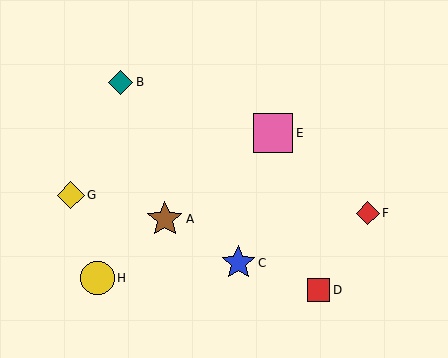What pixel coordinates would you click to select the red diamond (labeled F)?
Click at (368, 213) to select the red diamond F.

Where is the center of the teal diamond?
The center of the teal diamond is at (121, 82).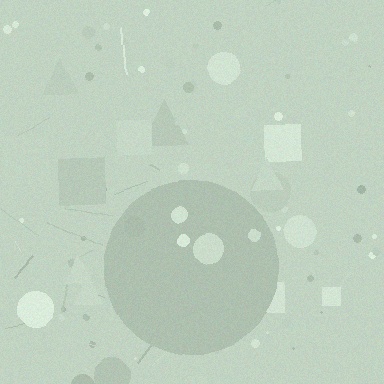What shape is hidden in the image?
A circle is hidden in the image.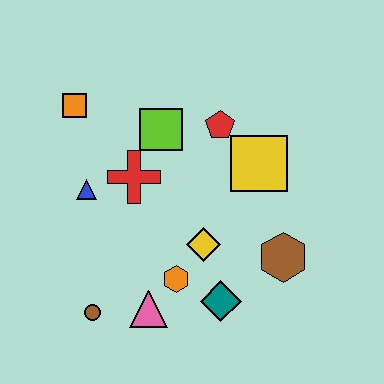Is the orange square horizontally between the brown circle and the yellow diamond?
No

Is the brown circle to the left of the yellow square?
Yes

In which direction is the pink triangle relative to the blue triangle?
The pink triangle is below the blue triangle.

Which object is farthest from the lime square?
The brown circle is farthest from the lime square.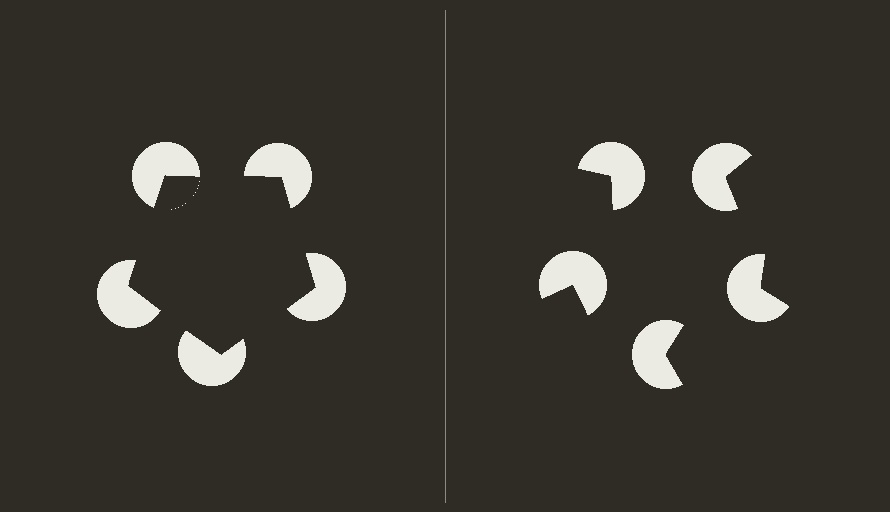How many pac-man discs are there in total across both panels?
10 — 5 on each side.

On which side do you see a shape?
An illusory pentagon appears on the left side. On the right side the wedge cuts are rotated, so no coherent shape forms.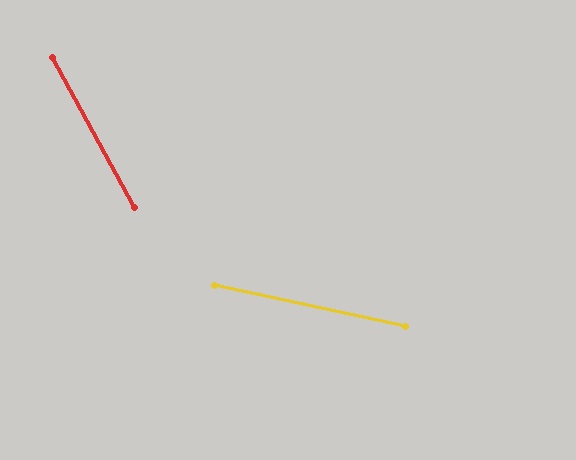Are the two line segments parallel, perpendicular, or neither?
Neither parallel nor perpendicular — they differ by about 50°.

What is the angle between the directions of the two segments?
Approximately 50 degrees.